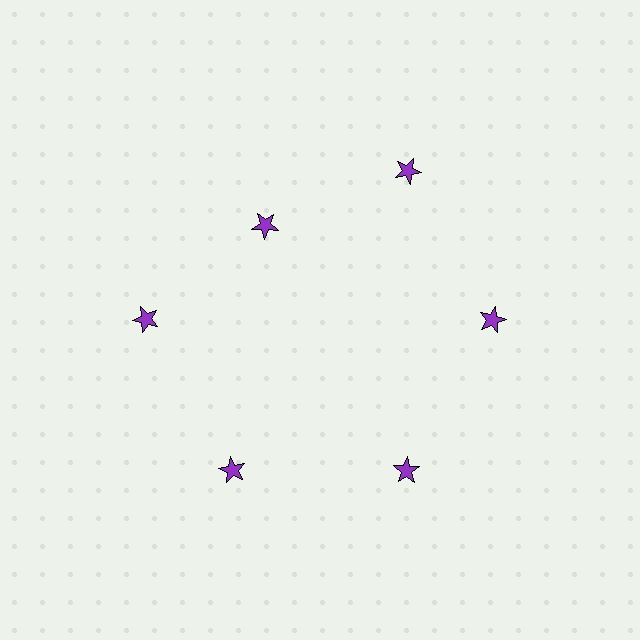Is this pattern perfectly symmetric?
No. The 6 purple stars are arranged in a ring, but one element near the 11 o'clock position is pulled inward toward the center, breaking the 6-fold rotational symmetry.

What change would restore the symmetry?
The symmetry would be restored by moving it outward, back onto the ring so that all 6 stars sit at equal angles and equal distance from the center.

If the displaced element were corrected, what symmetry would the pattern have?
It would have 6-fold rotational symmetry — the pattern would map onto itself every 60 degrees.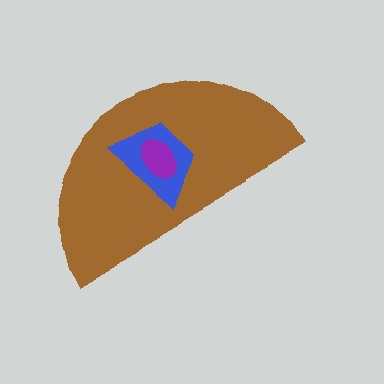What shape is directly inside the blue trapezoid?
The purple ellipse.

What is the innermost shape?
The purple ellipse.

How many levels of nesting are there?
3.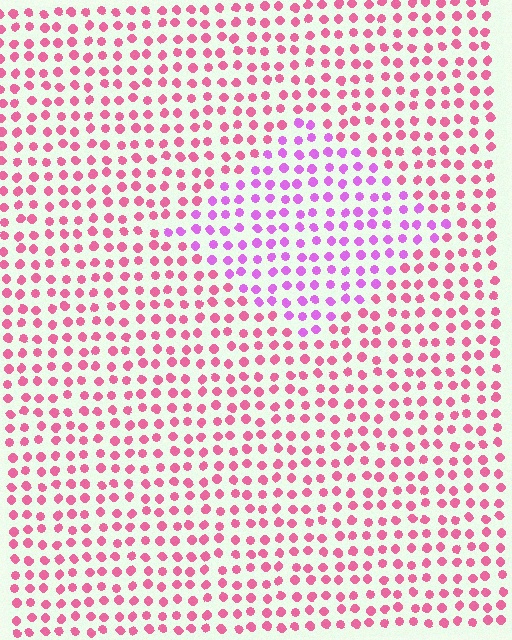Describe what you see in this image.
The image is filled with small pink elements in a uniform arrangement. A diamond-shaped region is visible where the elements are tinted to a slightly different hue, forming a subtle color boundary.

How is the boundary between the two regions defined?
The boundary is defined purely by a slight shift in hue (about 40 degrees). Spacing, size, and orientation are identical on both sides.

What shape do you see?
I see a diamond.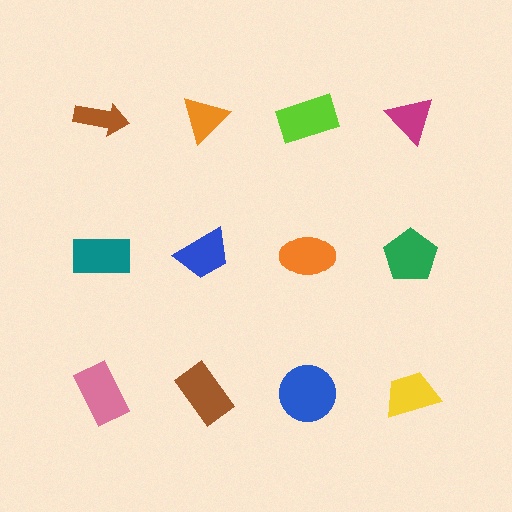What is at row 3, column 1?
A pink rectangle.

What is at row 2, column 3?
An orange ellipse.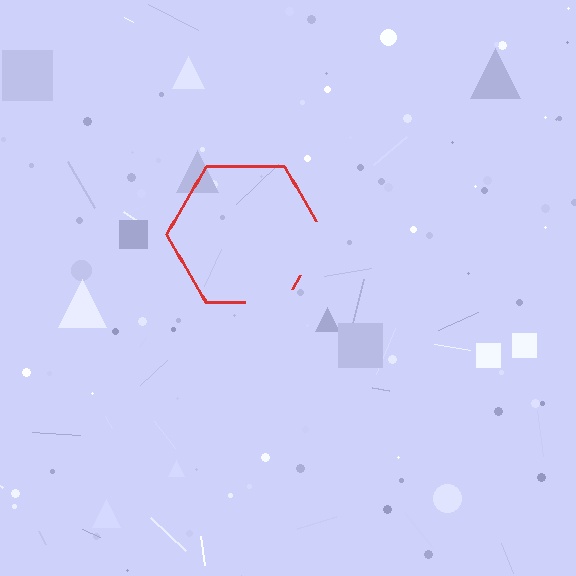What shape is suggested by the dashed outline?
The dashed outline suggests a hexagon.